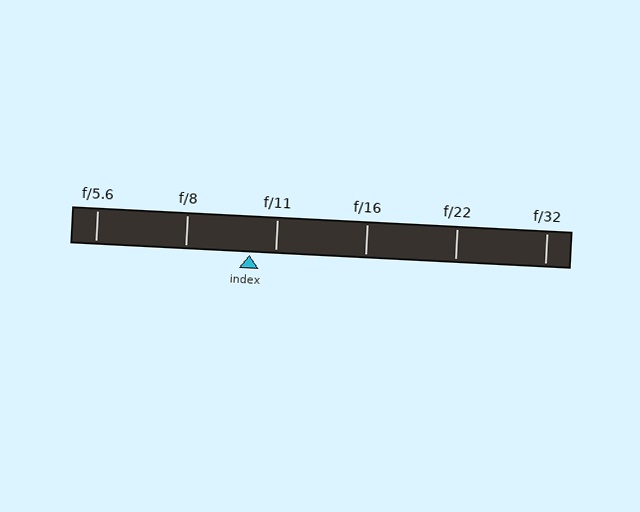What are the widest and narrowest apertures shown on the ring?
The widest aperture shown is f/5.6 and the narrowest is f/32.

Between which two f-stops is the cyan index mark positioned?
The index mark is between f/8 and f/11.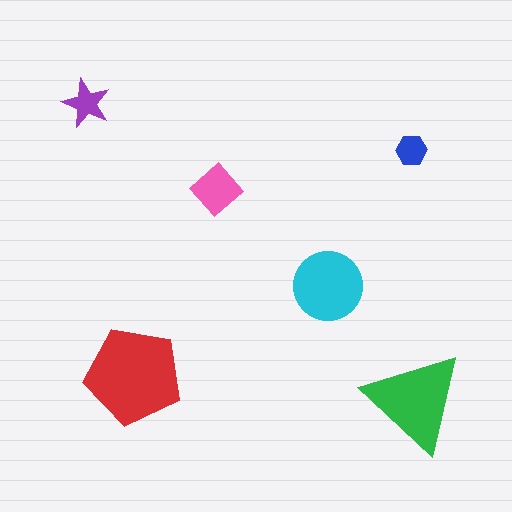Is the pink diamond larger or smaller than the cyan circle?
Smaller.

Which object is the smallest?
The blue hexagon.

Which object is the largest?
The red pentagon.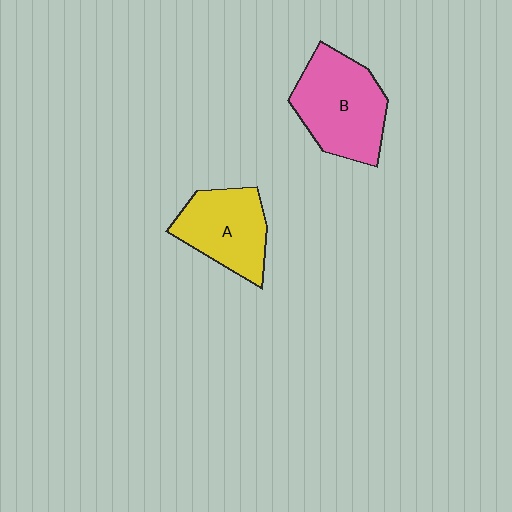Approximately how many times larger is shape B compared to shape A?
Approximately 1.2 times.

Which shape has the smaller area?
Shape A (yellow).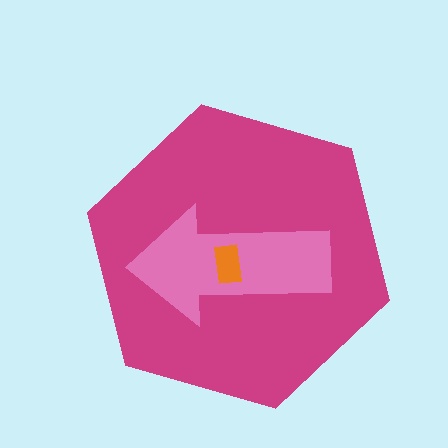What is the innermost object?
The orange rectangle.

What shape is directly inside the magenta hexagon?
The pink arrow.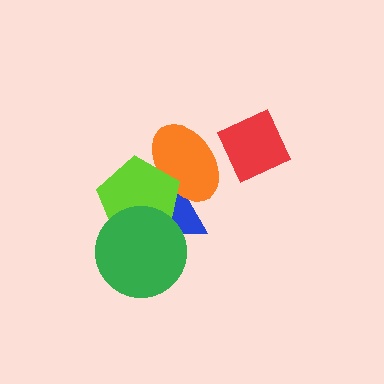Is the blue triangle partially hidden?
Yes, it is partially covered by another shape.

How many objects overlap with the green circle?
2 objects overlap with the green circle.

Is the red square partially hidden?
No, no other shape covers it.